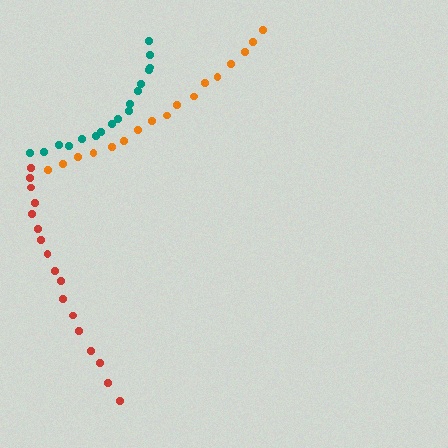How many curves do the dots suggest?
There are 3 distinct paths.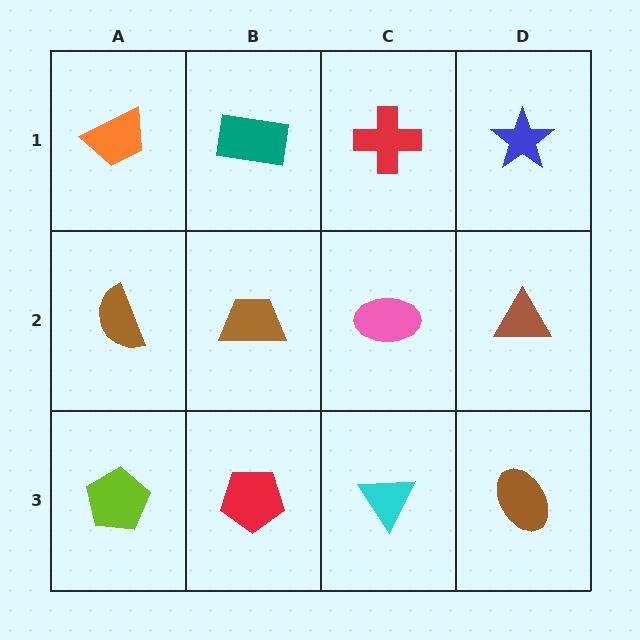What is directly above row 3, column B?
A brown trapezoid.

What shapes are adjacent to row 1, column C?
A pink ellipse (row 2, column C), a teal rectangle (row 1, column B), a blue star (row 1, column D).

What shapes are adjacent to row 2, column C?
A red cross (row 1, column C), a cyan triangle (row 3, column C), a brown trapezoid (row 2, column B), a brown triangle (row 2, column D).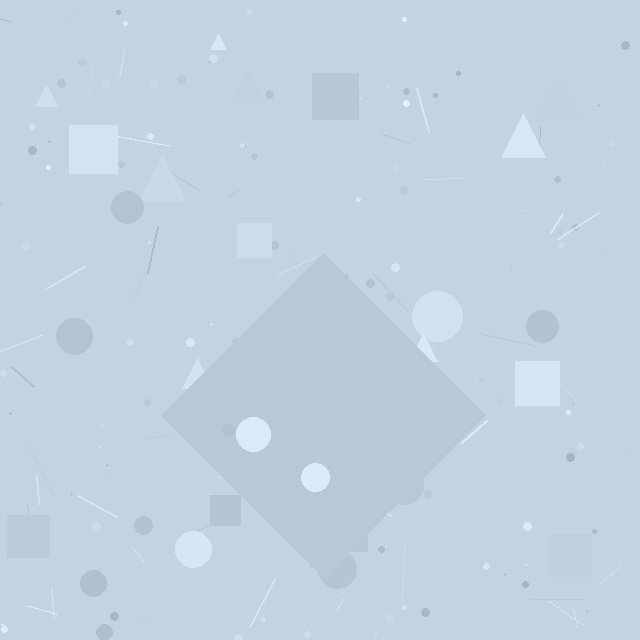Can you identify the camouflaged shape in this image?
The camouflaged shape is a diamond.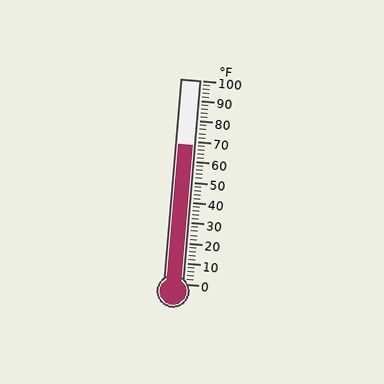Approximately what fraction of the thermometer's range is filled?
The thermometer is filled to approximately 70% of its range.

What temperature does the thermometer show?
The thermometer shows approximately 68°F.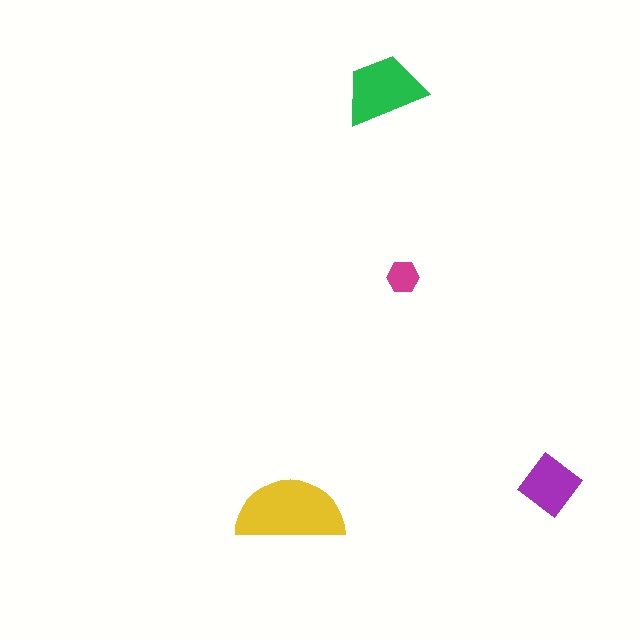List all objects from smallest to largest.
The magenta hexagon, the purple diamond, the green trapezoid, the yellow semicircle.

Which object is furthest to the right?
The purple diamond is rightmost.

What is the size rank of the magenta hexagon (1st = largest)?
4th.